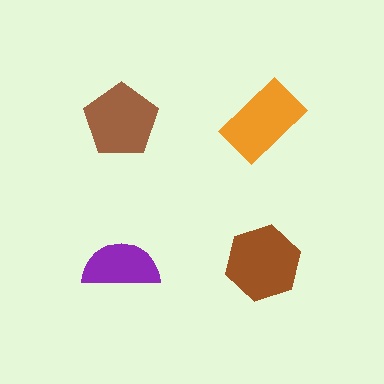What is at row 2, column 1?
A purple semicircle.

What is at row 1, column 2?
An orange rectangle.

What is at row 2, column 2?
A brown hexagon.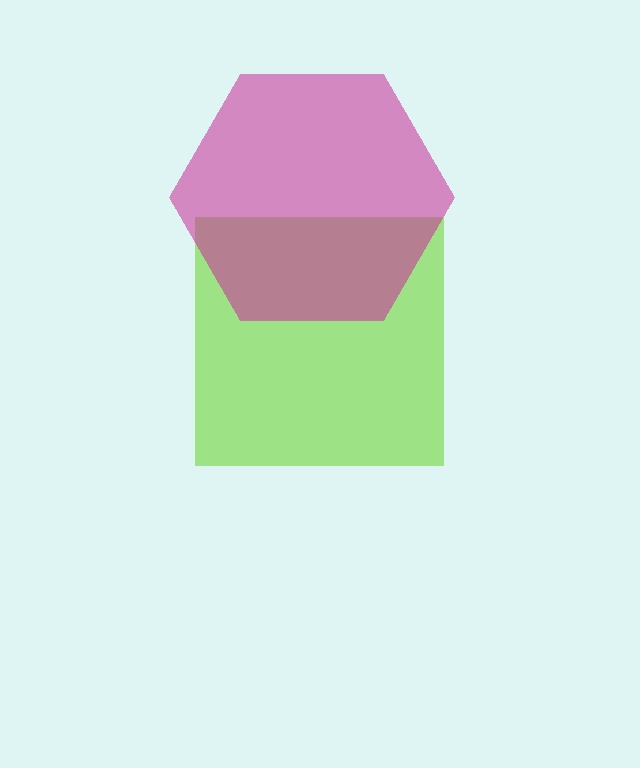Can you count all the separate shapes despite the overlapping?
Yes, there are 2 separate shapes.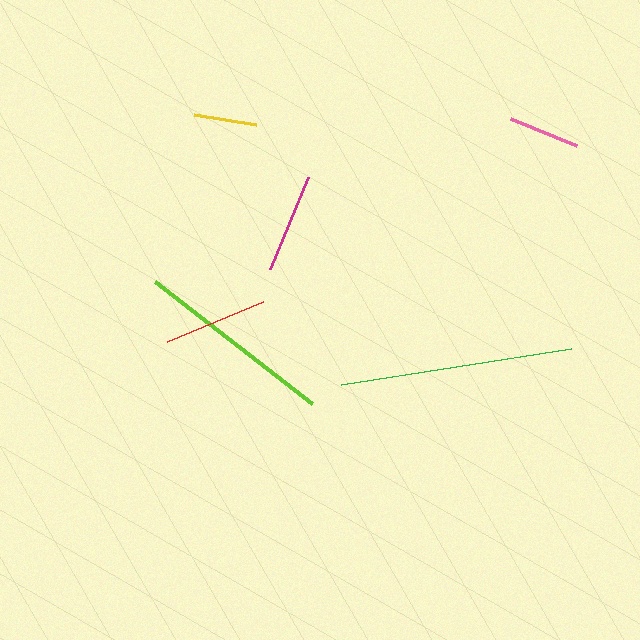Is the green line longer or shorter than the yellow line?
The green line is longer than the yellow line.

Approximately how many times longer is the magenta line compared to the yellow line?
The magenta line is approximately 1.6 times the length of the yellow line.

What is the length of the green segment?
The green segment is approximately 232 pixels long.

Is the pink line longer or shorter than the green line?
The green line is longer than the pink line.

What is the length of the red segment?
The red segment is approximately 104 pixels long.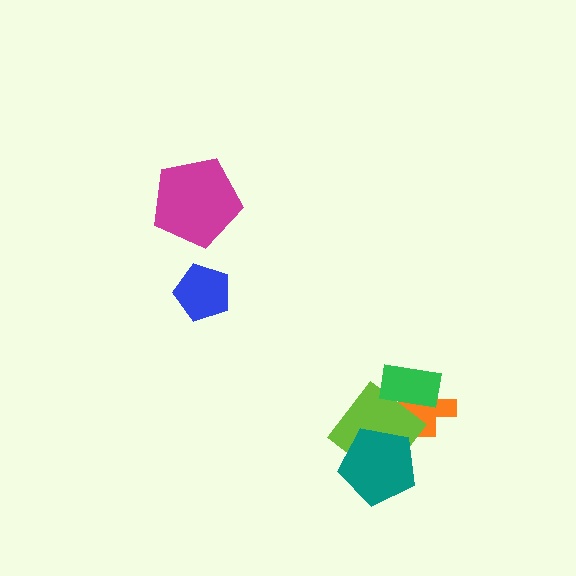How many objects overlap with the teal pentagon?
1 object overlaps with the teal pentagon.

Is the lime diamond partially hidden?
Yes, it is partially covered by another shape.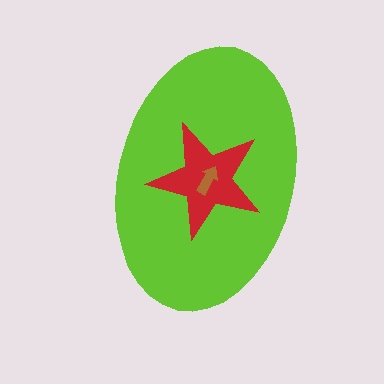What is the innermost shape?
The brown arrow.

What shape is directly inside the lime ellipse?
The red star.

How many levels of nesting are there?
3.